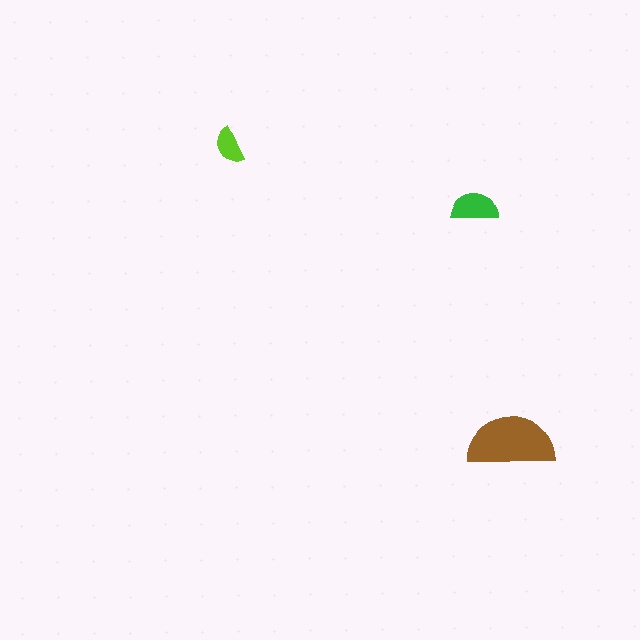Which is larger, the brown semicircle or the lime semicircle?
The brown one.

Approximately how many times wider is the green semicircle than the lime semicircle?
About 1.5 times wider.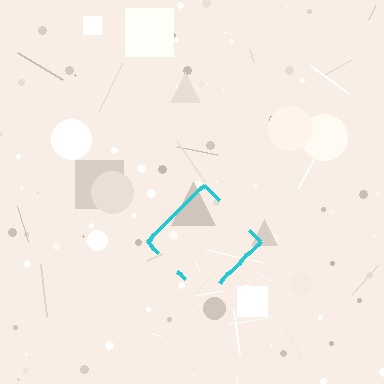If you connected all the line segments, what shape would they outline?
They would outline a diamond.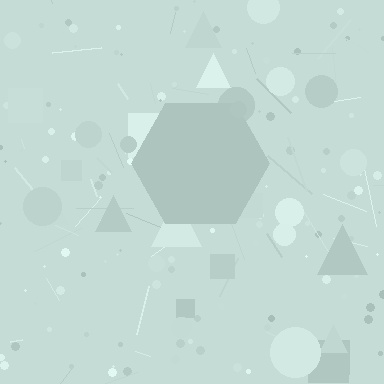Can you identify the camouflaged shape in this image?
The camouflaged shape is a hexagon.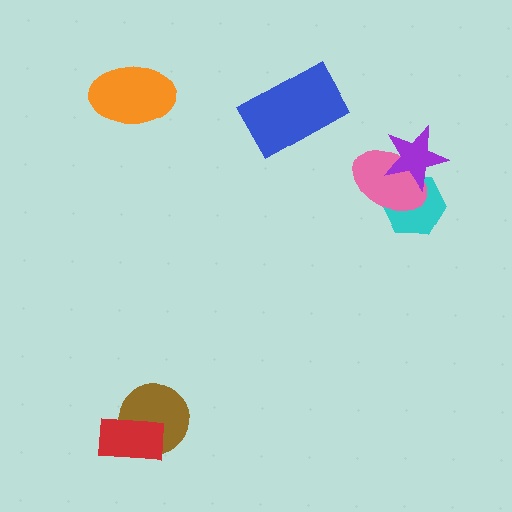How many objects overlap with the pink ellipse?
2 objects overlap with the pink ellipse.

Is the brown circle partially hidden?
Yes, it is partially covered by another shape.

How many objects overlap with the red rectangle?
1 object overlaps with the red rectangle.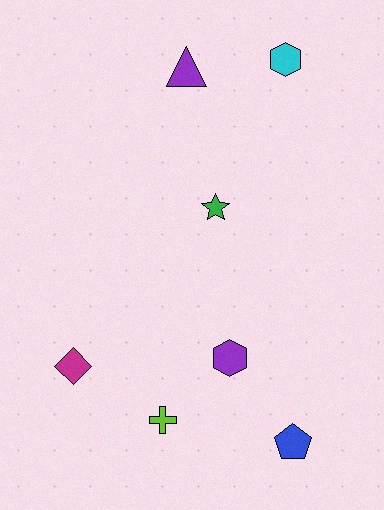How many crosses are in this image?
There is 1 cross.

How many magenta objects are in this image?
There is 1 magenta object.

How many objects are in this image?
There are 7 objects.